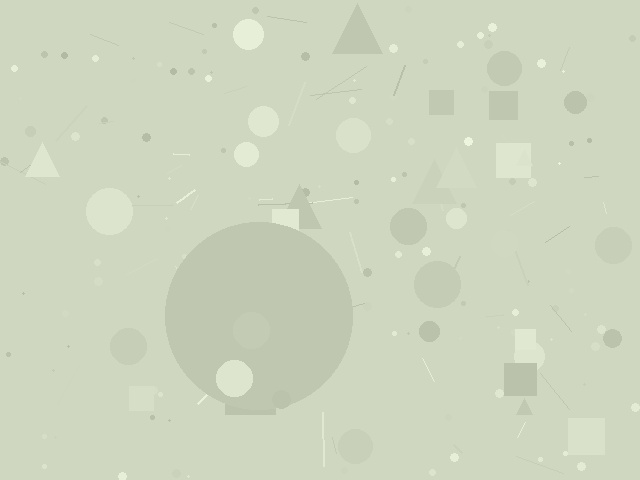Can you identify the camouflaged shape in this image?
The camouflaged shape is a circle.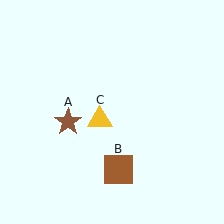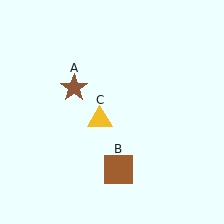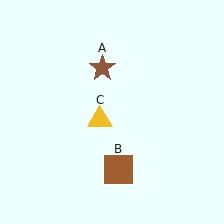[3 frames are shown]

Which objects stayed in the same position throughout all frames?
Brown square (object B) and yellow triangle (object C) remained stationary.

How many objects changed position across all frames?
1 object changed position: brown star (object A).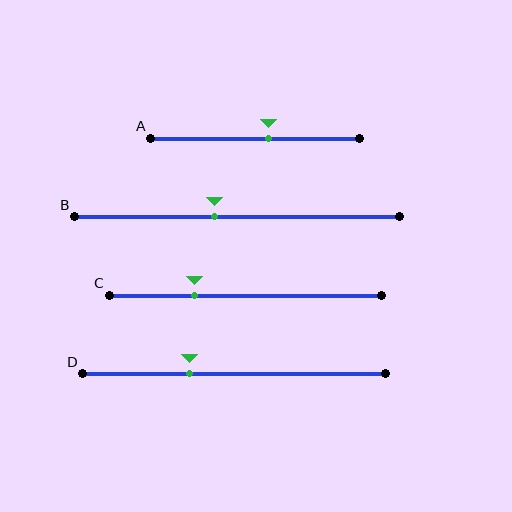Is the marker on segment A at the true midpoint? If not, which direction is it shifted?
No, the marker on segment A is shifted to the right by about 6% of the segment length.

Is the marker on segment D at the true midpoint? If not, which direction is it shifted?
No, the marker on segment D is shifted to the left by about 14% of the segment length.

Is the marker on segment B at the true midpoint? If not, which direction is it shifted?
No, the marker on segment B is shifted to the left by about 7% of the segment length.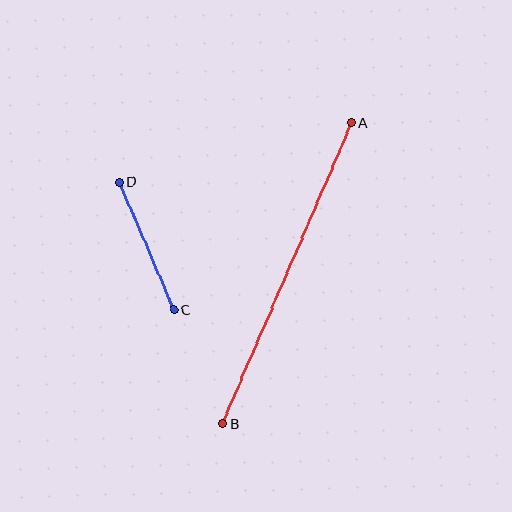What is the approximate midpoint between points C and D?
The midpoint is at approximately (147, 246) pixels.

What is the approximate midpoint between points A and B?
The midpoint is at approximately (287, 273) pixels.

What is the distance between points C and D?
The distance is approximately 139 pixels.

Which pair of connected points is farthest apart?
Points A and B are farthest apart.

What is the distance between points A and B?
The distance is approximately 328 pixels.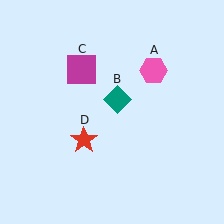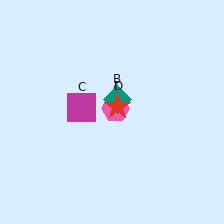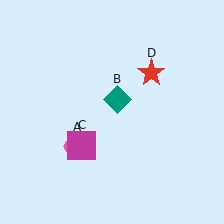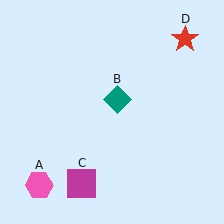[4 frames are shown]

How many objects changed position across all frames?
3 objects changed position: pink hexagon (object A), magenta square (object C), red star (object D).